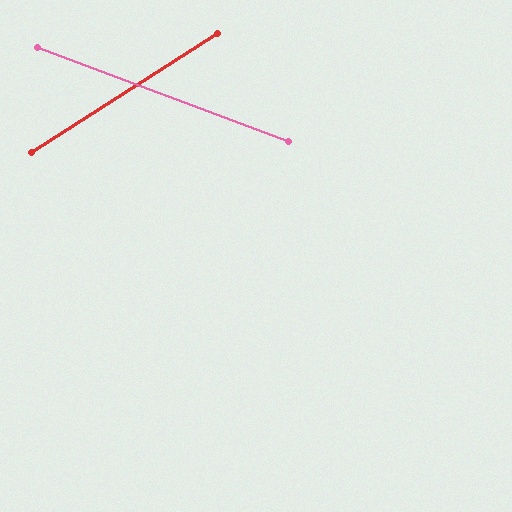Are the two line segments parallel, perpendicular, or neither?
Neither parallel nor perpendicular — they differ by about 53°.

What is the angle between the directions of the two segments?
Approximately 53 degrees.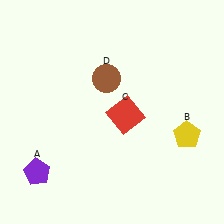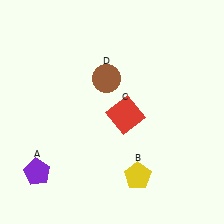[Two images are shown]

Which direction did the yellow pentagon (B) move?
The yellow pentagon (B) moved left.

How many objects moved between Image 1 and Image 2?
1 object moved between the two images.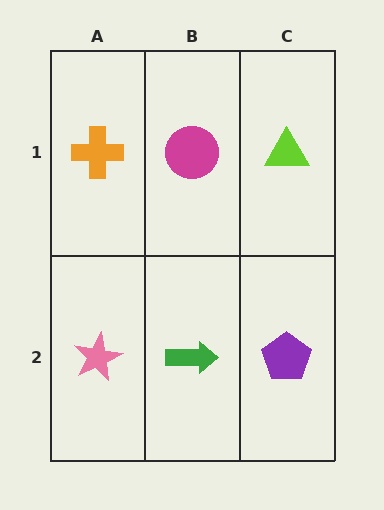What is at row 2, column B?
A green arrow.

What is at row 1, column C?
A lime triangle.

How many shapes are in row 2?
3 shapes.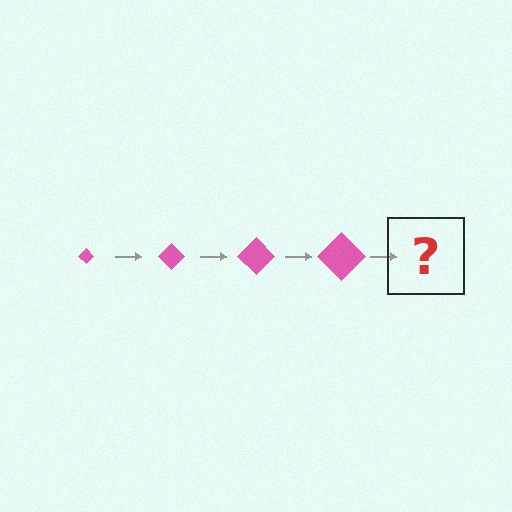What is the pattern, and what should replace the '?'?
The pattern is that the diamond gets progressively larger each step. The '?' should be a pink diamond, larger than the previous one.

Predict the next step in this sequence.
The next step is a pink diamond, larger than the previous one.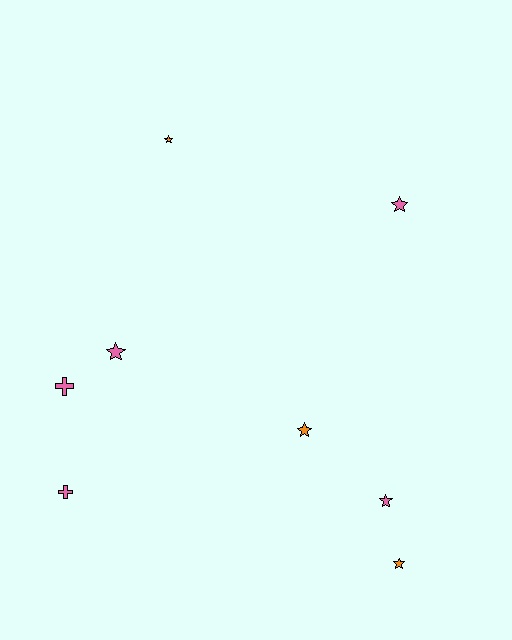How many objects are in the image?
There are 8 objects.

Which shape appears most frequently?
Star, with 6 objects.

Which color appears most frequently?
Pink, with 5 objects.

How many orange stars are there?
There are 3 orange stars.